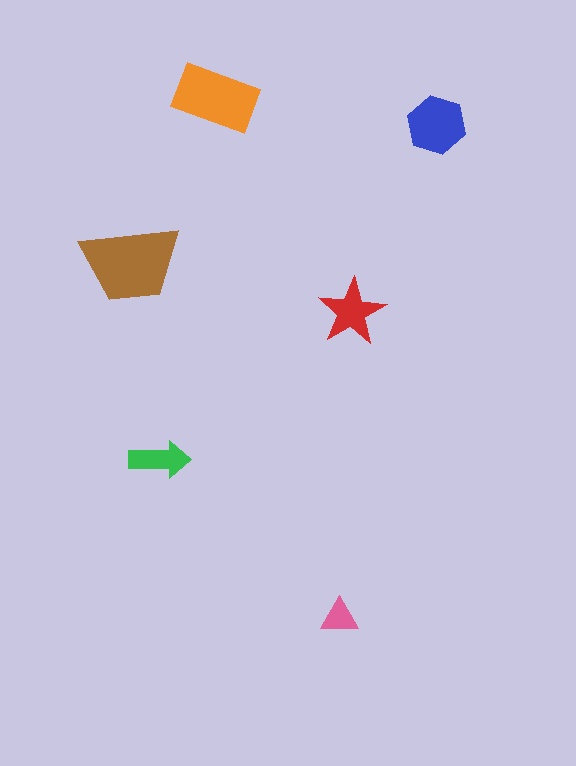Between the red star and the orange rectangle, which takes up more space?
The orange rectangle.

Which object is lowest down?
The pink triangle is bottommost.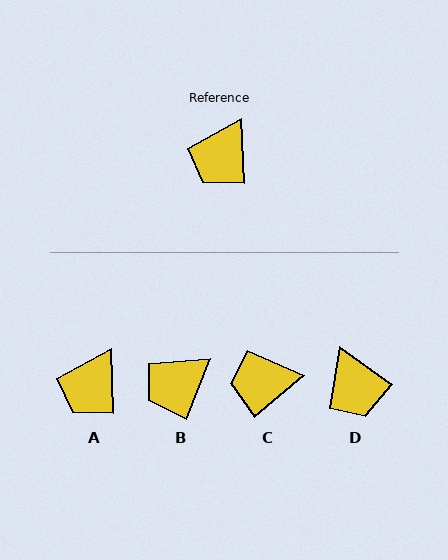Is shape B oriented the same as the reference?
No, it is off by about 24 degrees.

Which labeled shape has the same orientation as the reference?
A.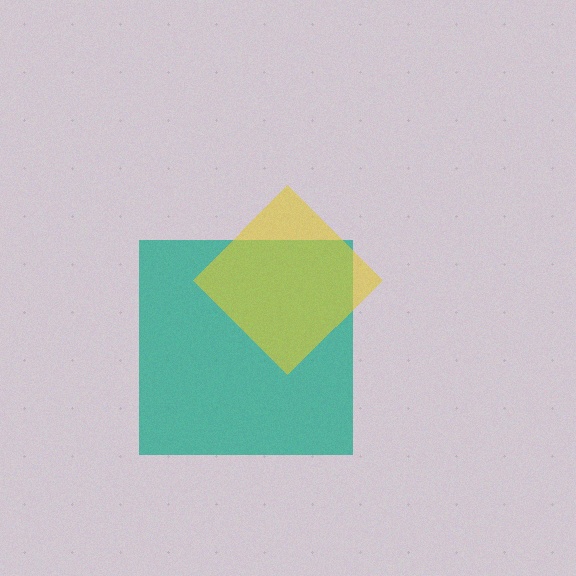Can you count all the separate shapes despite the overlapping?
Yes, there are 2 separate shapes.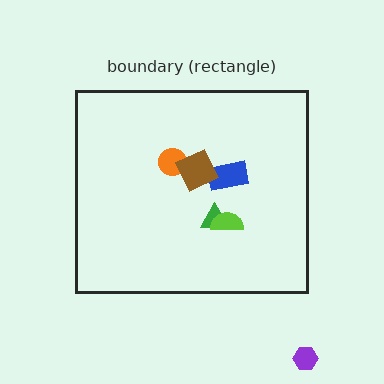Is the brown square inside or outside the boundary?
Inside.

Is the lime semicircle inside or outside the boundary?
Inside.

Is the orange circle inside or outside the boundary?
Inside.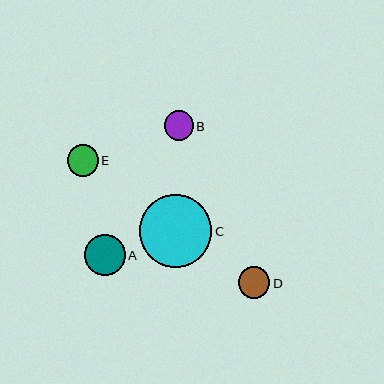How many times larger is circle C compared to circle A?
Circle C is approximately 1.8 times the size of circle A.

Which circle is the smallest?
Circle B is the smallest with a size of approximately 29 pixels.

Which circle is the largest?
Circle C is the largest with a size of approximately 73 pixels.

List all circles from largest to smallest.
From largest to smallest: C, A, D, E, B.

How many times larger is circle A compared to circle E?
Circle A is approximately 1.3 times the size of circle E.